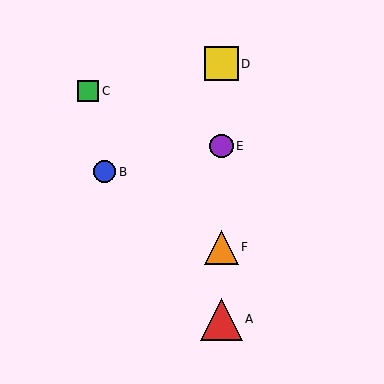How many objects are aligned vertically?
4 objects (A, D, E, F) are aligned vertically.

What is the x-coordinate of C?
Object C is at x≈88.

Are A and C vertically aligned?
No, A is at x≈221 and C is at x≈88.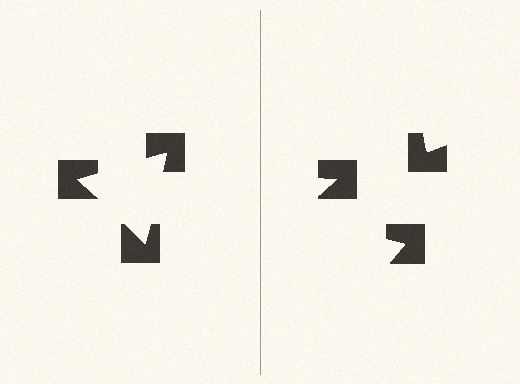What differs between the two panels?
The notched squares are positioned identically on both sides; only the wedge orientations differ. On the left they align to a triangle; on the right they are misaligned.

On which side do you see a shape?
An illusory triangle appears on the left side. On the right side the wedge cuts are rotated, so no coherent shape forms.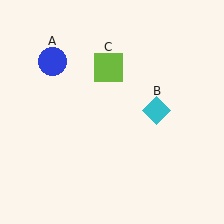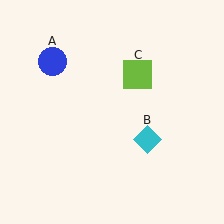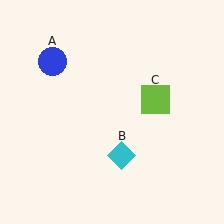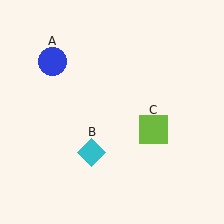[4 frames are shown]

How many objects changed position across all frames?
2 objects changed position: cyan diamond (object B), lime square (object C).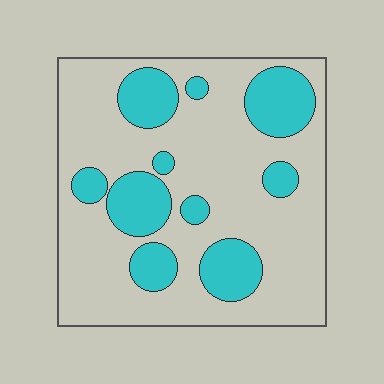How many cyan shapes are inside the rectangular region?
10.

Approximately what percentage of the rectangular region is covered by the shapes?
Approximately 25%.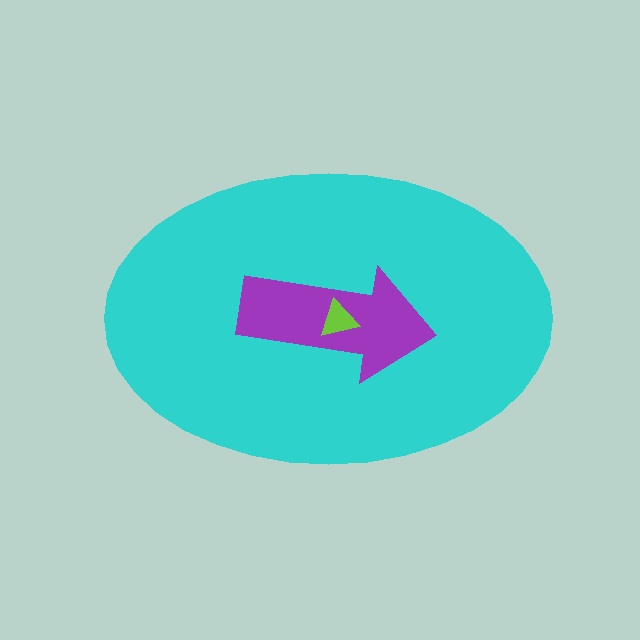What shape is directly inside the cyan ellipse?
The purple arrow.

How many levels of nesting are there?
3.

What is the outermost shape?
The cyan ellipse.